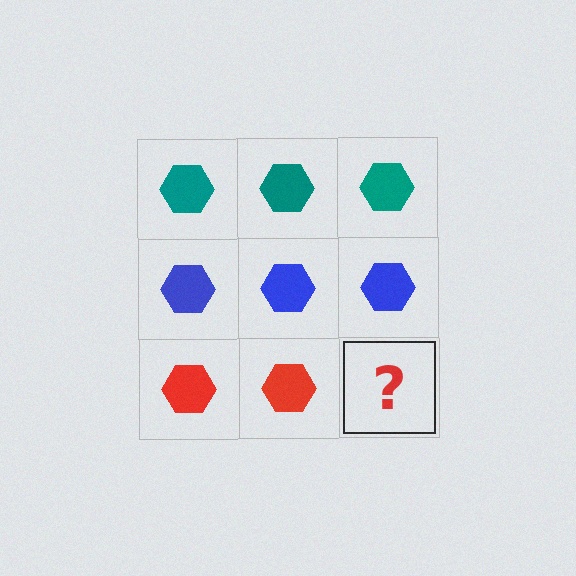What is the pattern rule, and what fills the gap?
The rule is that each row has a consistent color. The gap should be filled with a red hexagon.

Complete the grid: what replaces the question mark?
The question mark should be replaced with a red hexagon.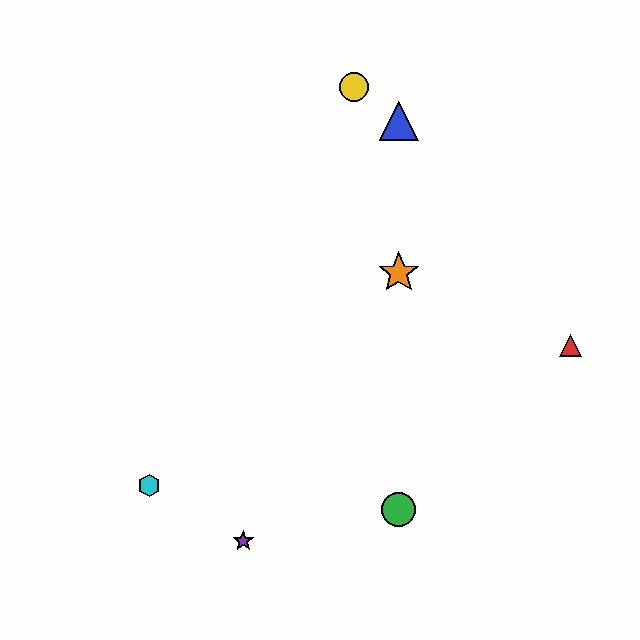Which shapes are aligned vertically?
The blue triangle, the green circle, the orange star are aligned vertically.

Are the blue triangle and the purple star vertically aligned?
No, the blue triangle is at x≈399 and the purple star is at x≈243.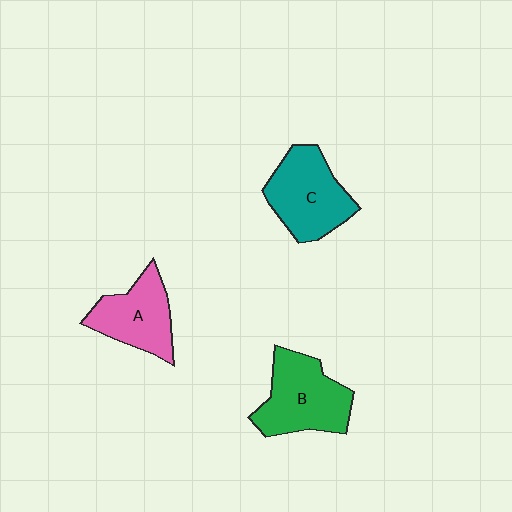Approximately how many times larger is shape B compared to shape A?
Approximately 1.2 times.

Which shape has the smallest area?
Shape A (pink).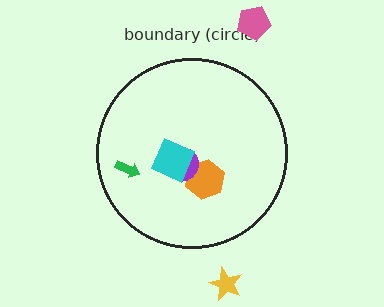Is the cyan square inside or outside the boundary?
Inside.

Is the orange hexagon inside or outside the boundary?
Inside.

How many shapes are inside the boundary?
4 inside, 2 outside.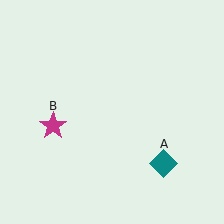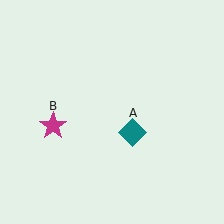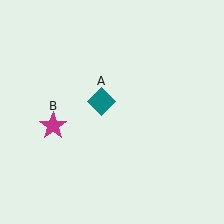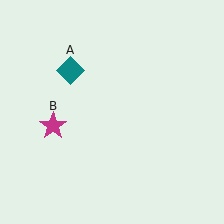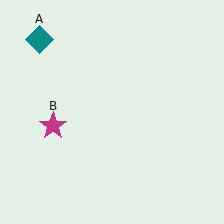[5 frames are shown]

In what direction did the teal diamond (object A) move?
The teal diamond (object A) moved up and to the left.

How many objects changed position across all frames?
1 object changed position: teal diamond (object A).